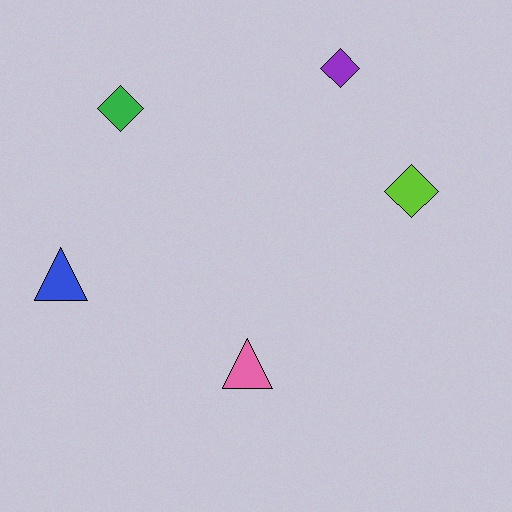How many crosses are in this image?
There are no crosses.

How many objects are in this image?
There are 5 objects.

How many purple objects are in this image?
There is 1 purple object.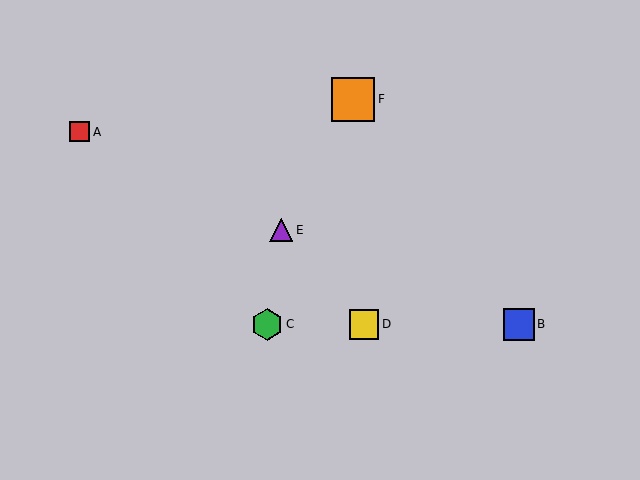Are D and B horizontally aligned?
Yes, both are at y≈324.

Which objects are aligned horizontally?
Objects B, C, D are aligned horizontally.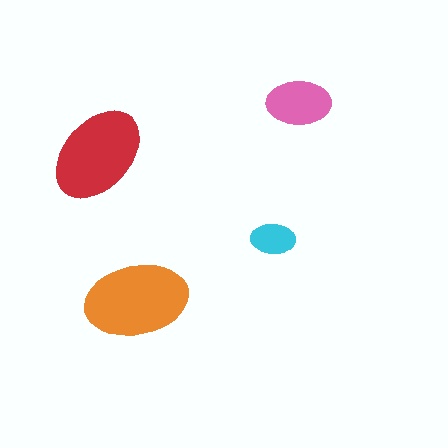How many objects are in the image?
There are 4 objects in the image.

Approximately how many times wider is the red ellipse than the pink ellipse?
About 1.5 times wider.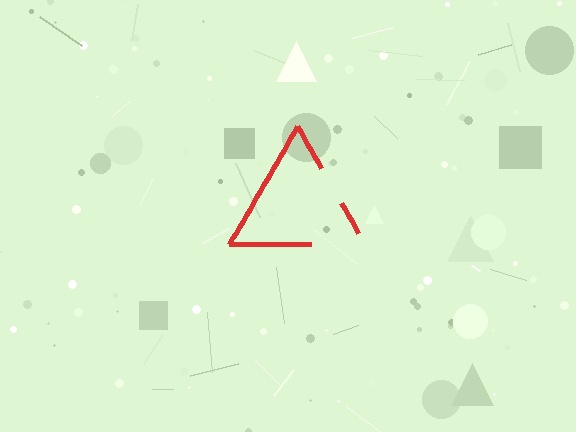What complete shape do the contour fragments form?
The contour fragments form a triangle.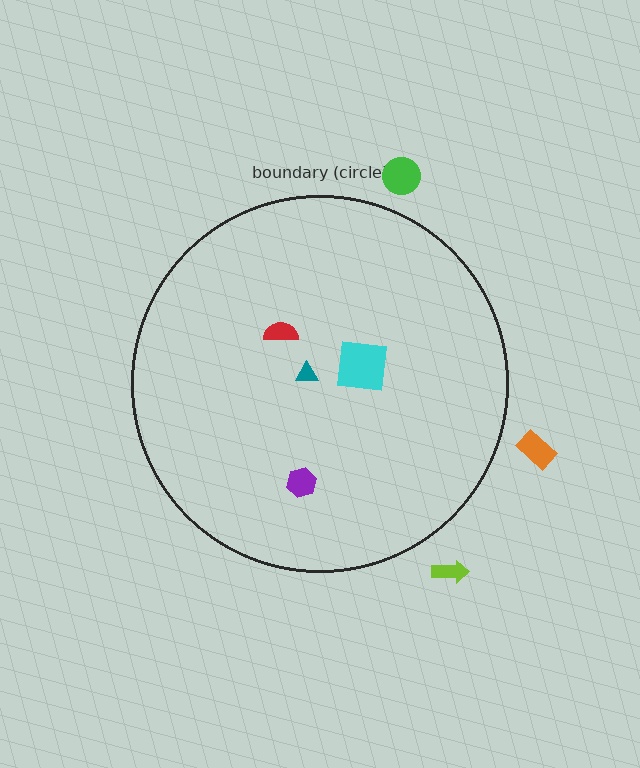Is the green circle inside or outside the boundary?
Outside.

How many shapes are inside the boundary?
4 inside, 3 outside.